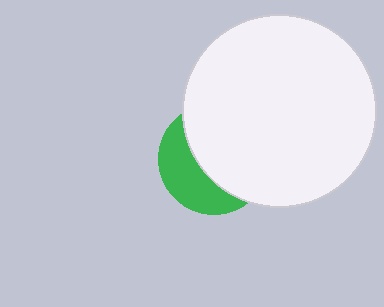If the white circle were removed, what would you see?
You would see the complete green circle.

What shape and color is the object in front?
The object in front is a white circle.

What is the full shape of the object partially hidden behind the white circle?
The partially hidden object is a green circle.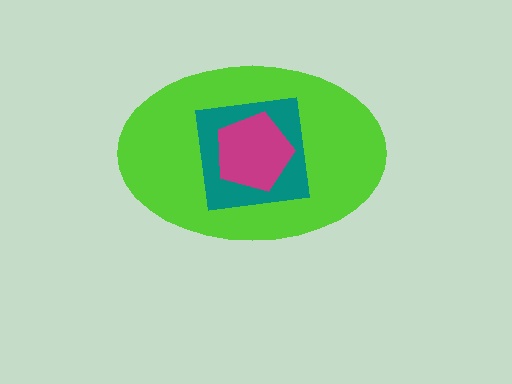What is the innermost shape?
The magenta pentagon.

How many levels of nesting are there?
3.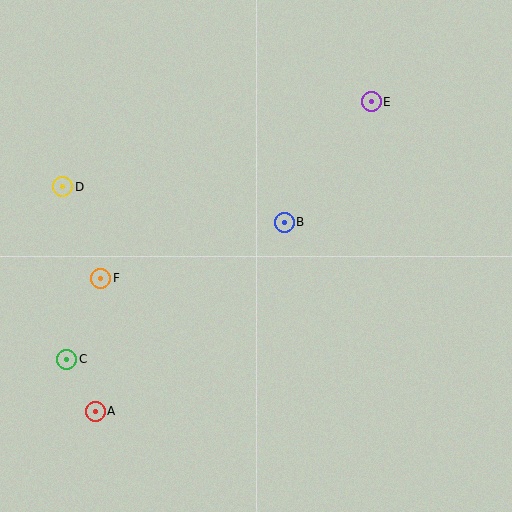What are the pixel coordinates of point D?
Point D is at (63, 187).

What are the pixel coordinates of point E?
Point E is at (371, 102).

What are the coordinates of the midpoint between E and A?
The midpoint between E and A is at (233, 256).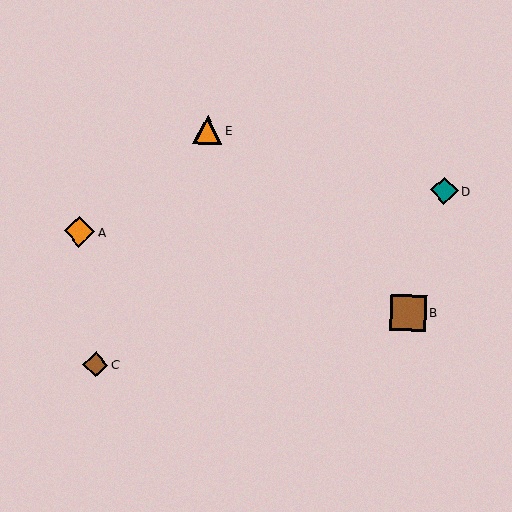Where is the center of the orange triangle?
The center of the orange triangle is at (207, 130).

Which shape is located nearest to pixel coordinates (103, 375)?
The brown diamond (labeled C) at (96, 365) is nearest to that location.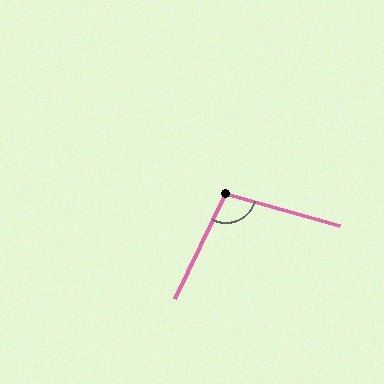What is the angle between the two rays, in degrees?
Approximately 100 degrees.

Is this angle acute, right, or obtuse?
It is obtuse.